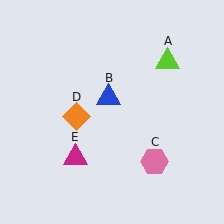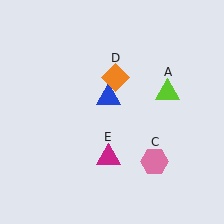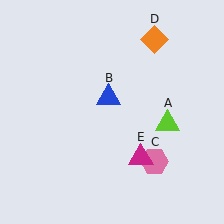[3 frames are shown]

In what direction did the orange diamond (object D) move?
The orange diamond (object D) moved up and to the right.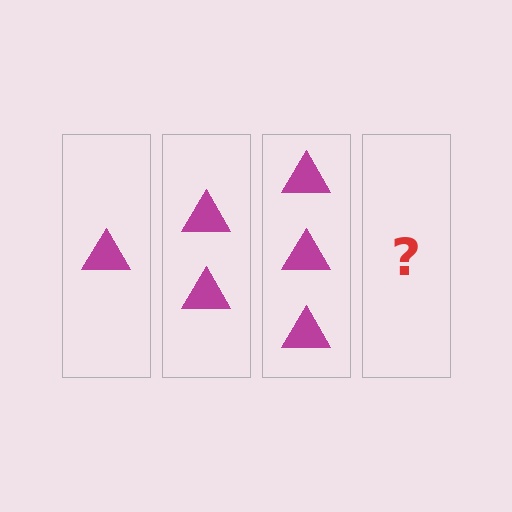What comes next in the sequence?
The next element should be 4 triangles.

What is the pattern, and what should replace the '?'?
The pattern is that each step adds one more triangle. The '?' should be 4 triangles.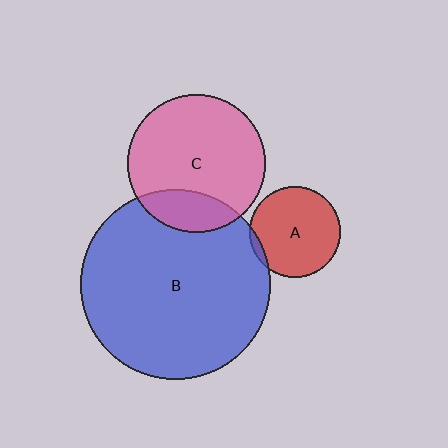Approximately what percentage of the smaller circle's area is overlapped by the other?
Approximately 20%.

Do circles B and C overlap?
Yes.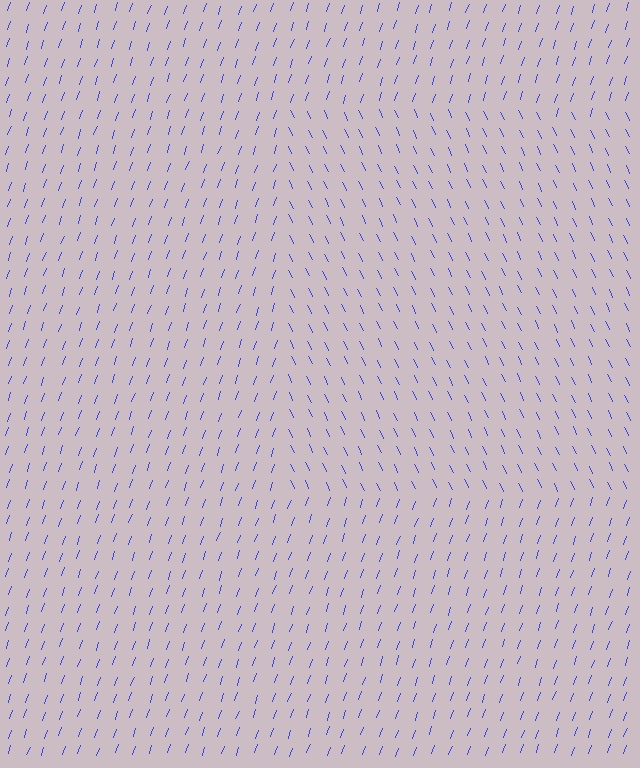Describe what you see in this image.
The image is filled with small blue line segments. A rectangle region in the image has lines oriented differently from the surrounding lines, creating a visible texture boundary.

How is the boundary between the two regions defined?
The boundary is defined purely by a change in line orientation (approximately 45 degrees difference). All lines are the same color and thickness.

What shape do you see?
I see a rectangle.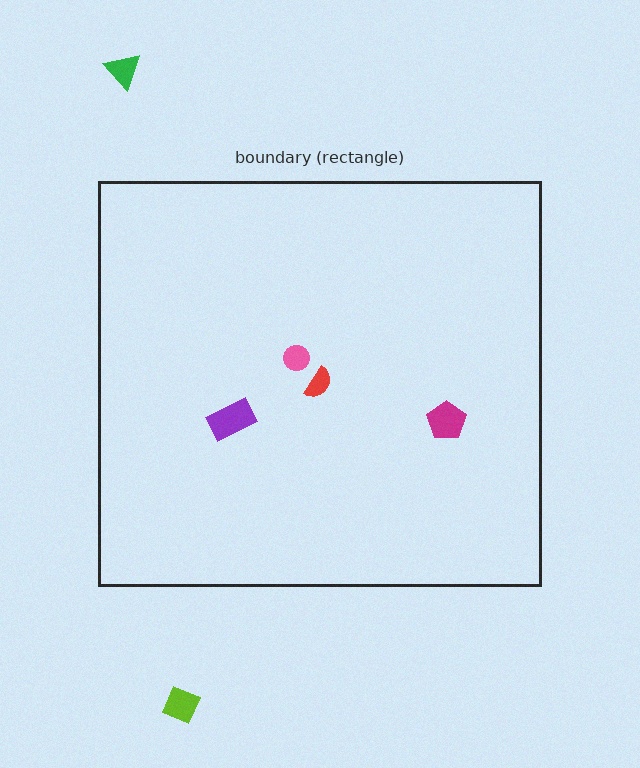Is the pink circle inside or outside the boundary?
Inside.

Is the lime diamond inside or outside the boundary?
Outside.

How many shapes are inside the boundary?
4 inside, 2 outside.